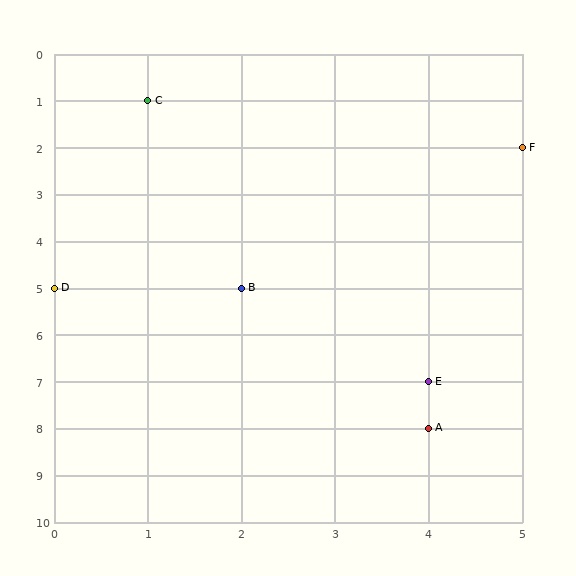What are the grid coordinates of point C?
Point C is at grid coordinates (1, 1).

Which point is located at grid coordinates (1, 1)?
Point C is at (1, 1).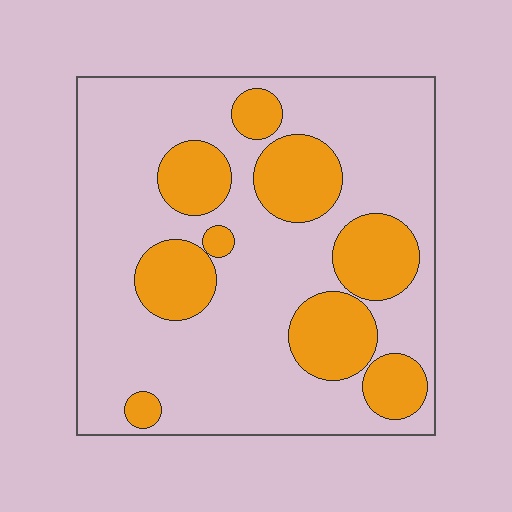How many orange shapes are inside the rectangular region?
9.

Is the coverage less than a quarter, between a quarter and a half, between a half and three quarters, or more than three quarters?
Between a quarter and a half.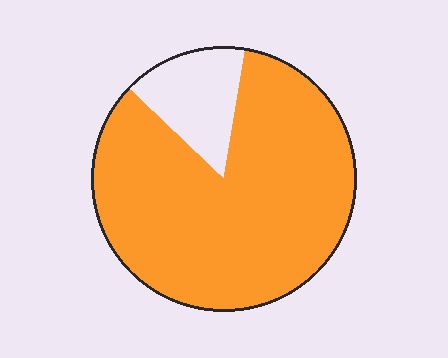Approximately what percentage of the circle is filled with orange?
Approximately 85%.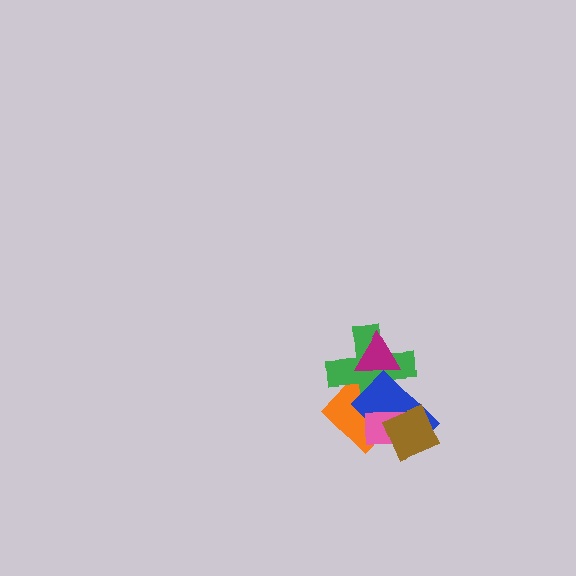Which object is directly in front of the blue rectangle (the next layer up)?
The pink rectangle is directly in front of the blue rectangle.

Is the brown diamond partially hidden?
No, no other shape covers it.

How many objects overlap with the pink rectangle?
4 objects overlap with the pink rectangle.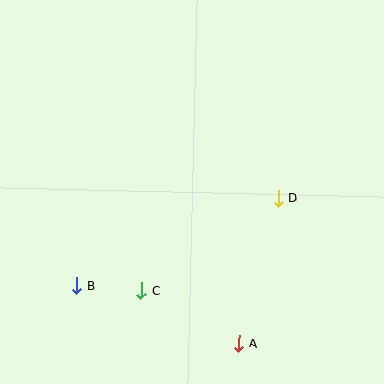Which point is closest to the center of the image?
Point D at (278, 199) is closest to the center.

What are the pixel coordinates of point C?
Point C is at (141, 290).